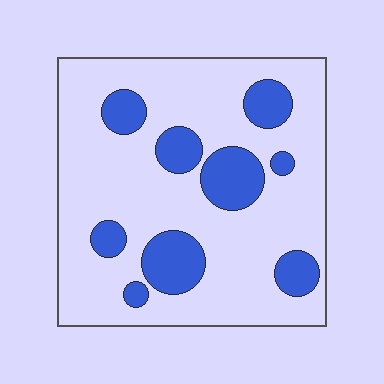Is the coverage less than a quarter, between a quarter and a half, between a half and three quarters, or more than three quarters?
Less than a quarter.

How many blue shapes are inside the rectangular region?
9.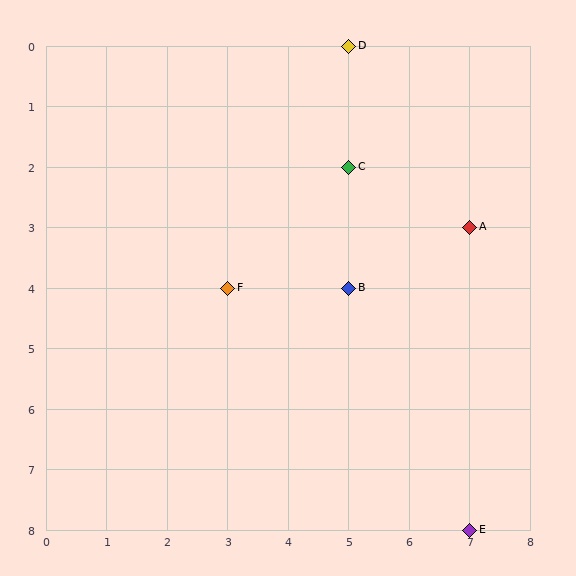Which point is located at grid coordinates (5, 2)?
Point C is at (5, 2).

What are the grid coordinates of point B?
Point B is at grid coordinates (5, 4).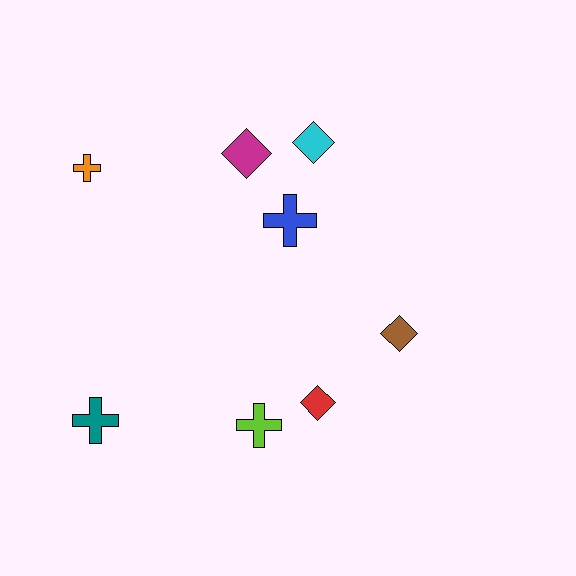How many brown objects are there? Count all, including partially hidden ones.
There is 1 brown object.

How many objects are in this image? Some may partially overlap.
There are 8 objects.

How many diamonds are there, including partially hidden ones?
There are 4 diamonds.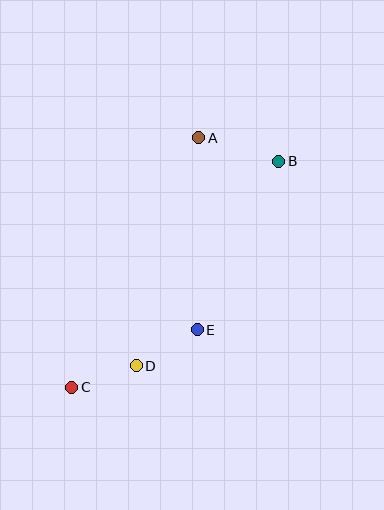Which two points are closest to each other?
Points C and D are closest to each other.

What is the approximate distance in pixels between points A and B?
The distance between A and B is approximately 84 pixels.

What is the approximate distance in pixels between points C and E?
The distance between C and E is approximately 138 pixels.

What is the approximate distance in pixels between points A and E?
The distance between A and E is approximately 192 pixels.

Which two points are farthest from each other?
Points B and C are farthest from each other.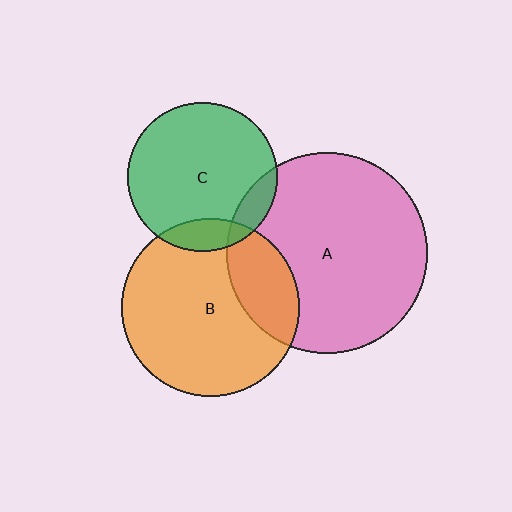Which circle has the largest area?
Circle A (pink).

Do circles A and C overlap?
Yes.